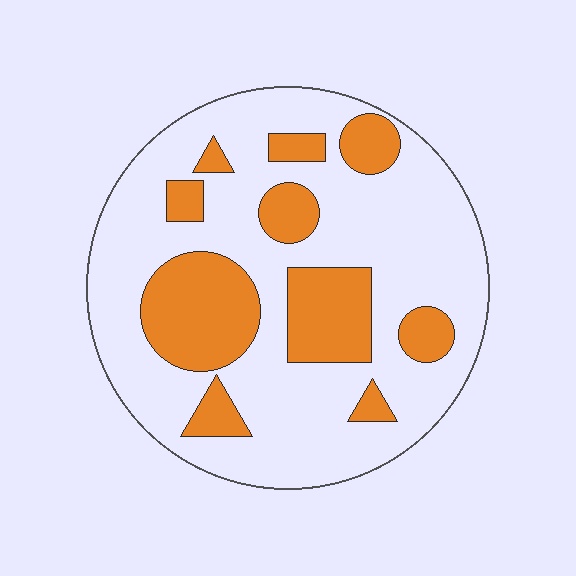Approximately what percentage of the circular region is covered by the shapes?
Approximately 30%.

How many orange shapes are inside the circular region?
10.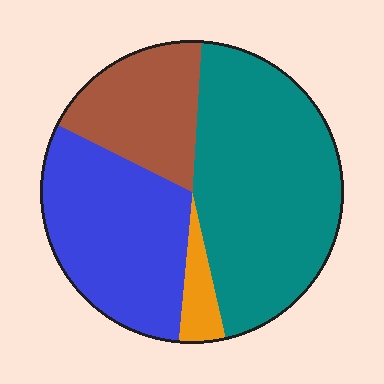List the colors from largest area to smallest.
From largest to smallest: teal, blue, brown, orange.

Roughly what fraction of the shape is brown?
Brown covers 19% of the shape.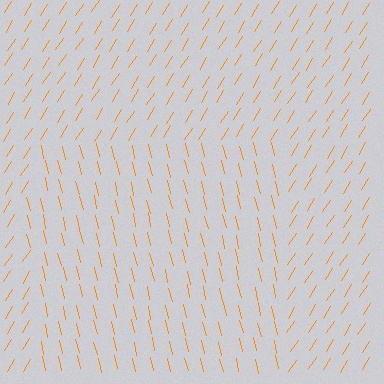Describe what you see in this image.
The image is filled with small orange line segments. A rectangle region in the image has lines oriented differently from the surrounding lines, creating a visible texture boundary.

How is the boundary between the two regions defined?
The boundary is defined purely by a change in line orientation (approximately 45 degrees difference). All lines are the same color and thickness.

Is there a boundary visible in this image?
Yes, there is a texture boundary formed by a change in line orientation.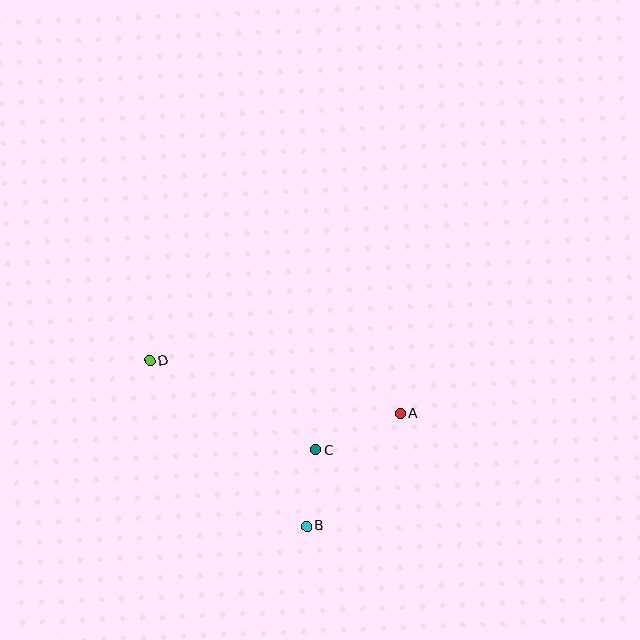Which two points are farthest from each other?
Points A and D are farthest from each other.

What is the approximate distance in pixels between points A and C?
The distance between A and C is approximately 92 pixels.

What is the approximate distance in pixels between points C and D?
The distance between C and D is approximately 188 pixels.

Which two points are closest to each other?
Points B and C are closest to each other.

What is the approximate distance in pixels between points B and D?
The distance between B and D is approximately 228 pixels.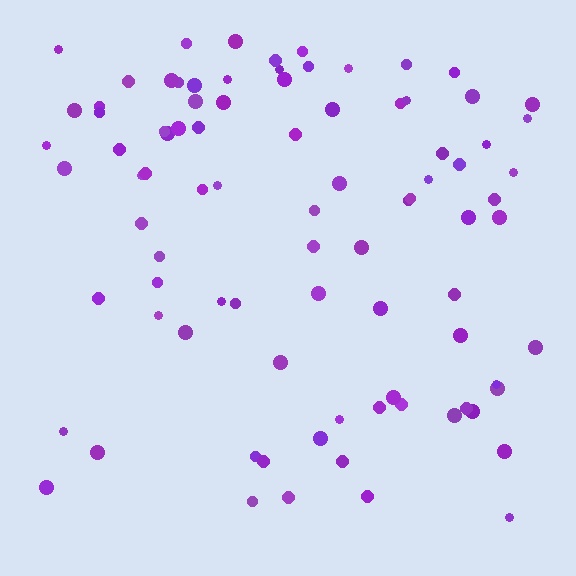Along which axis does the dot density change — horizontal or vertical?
Vertical.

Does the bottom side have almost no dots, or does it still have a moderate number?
Still a moderate number, just noticeably fewer than the top.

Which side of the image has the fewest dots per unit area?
The bottom.